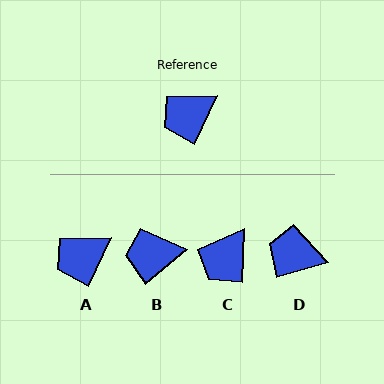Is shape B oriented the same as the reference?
No, it is off by about 25 degrees.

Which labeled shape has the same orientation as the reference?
A.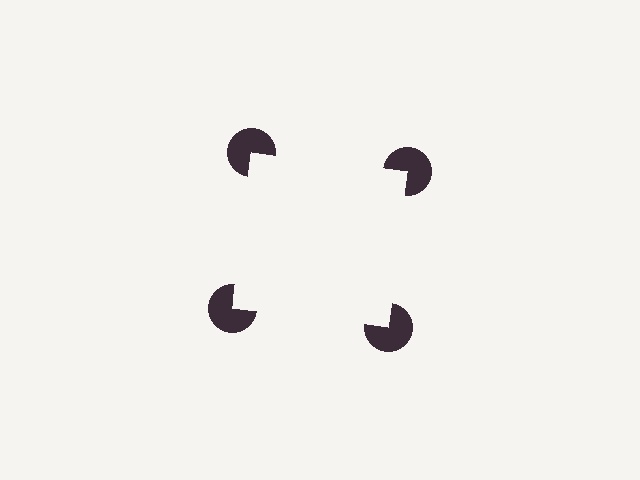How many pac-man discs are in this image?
There are 4 — one at each vertex of the illusory square.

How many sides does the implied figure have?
4 sides.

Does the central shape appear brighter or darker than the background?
It typically appears slightly brighter than the background, even though no actual brightness change is drawn.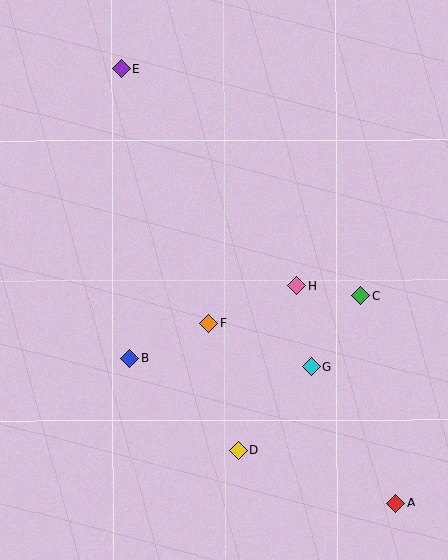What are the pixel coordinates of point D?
Point D is at (239, 450).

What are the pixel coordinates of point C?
Point C is at (361, 296).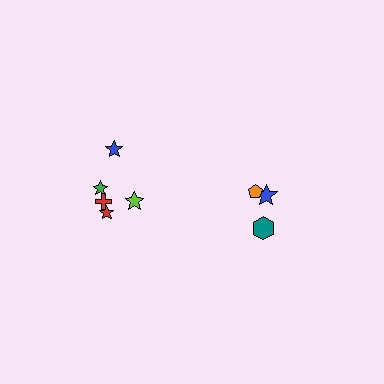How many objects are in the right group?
There are 3 objects.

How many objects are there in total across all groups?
There are 8 objects.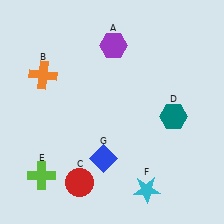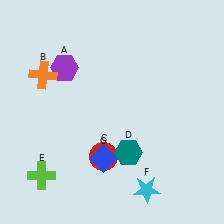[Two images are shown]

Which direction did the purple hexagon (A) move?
The purple hexagon (A) moved left.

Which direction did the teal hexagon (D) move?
The teal hexagon (D) moved left.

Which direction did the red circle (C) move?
The red circle (C) moved up.